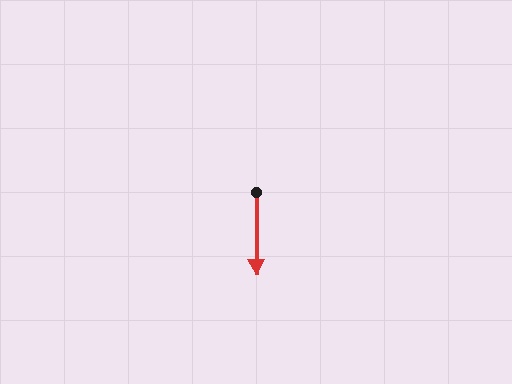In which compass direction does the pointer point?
South.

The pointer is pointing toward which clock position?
Roughly 6 o'clock.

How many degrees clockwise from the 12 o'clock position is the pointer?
Approximately 180 degrees.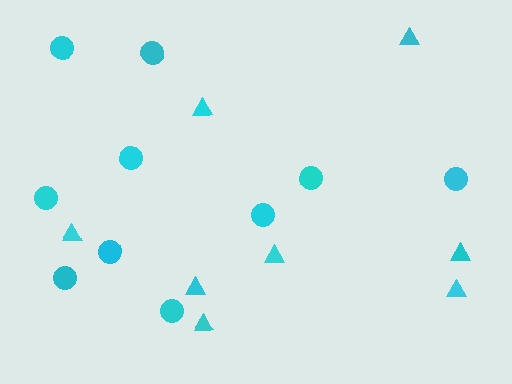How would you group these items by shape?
There are 2 groups: one group of triangles (8) and one group of circles (10).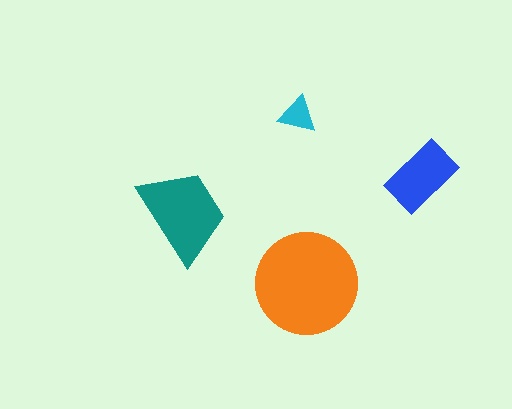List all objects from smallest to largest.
The cyan triangle, the blue rectangle, the teal trapezoid, the orange circle.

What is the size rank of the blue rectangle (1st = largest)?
3rd.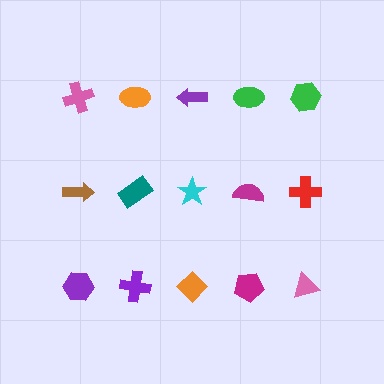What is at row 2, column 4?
A magenta semicircle.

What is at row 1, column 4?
A green ellipse.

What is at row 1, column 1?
A pink cross.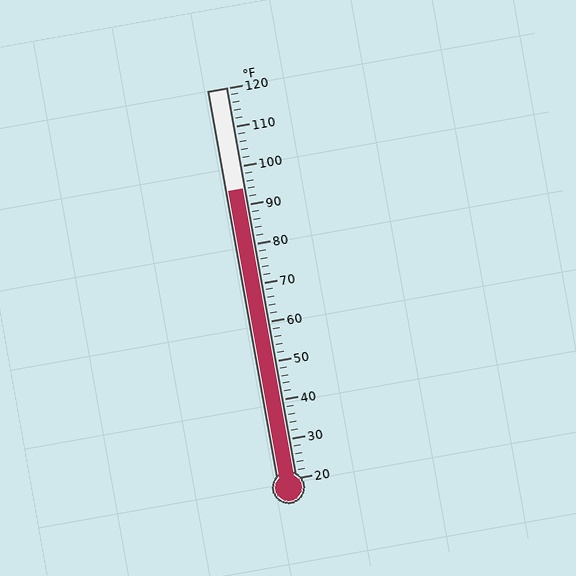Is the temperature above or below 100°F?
The temperature is below 100°F.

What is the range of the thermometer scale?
The thermometer scale ranges from 20°F to 120°F.